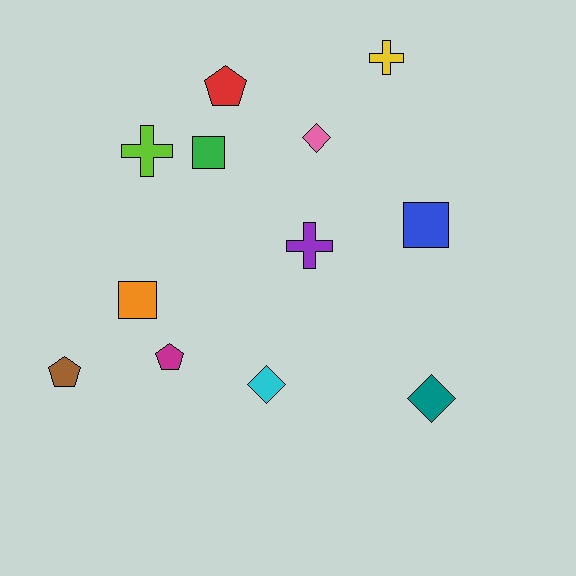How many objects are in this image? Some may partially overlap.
There are 12 objects.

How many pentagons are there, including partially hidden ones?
There are 3 pentagons.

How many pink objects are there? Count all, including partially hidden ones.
There is 1 pink object.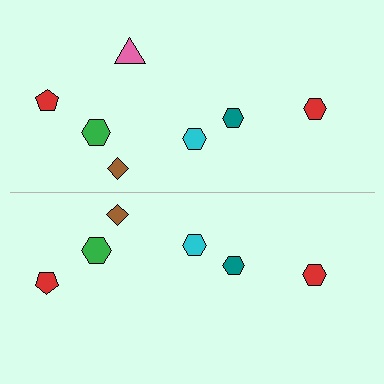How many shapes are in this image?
There are 13 shapes in this image.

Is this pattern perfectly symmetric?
No, the pattern is not perfectly symmetric. A pink triangle is missing from the bottom side.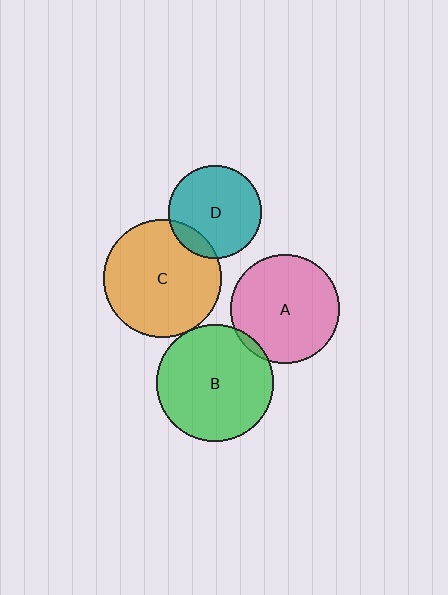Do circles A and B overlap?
Yes.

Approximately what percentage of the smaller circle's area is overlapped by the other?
Approximately 5%.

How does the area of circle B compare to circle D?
Approximately 1.6 times.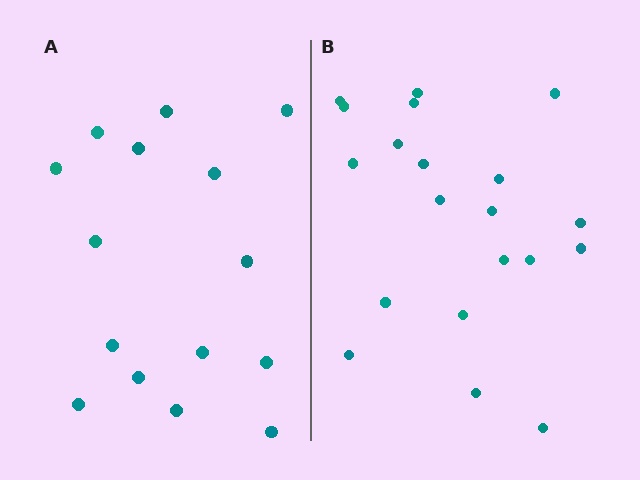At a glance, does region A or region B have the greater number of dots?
Region B (the right region) has more dots.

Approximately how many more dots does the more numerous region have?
Region B has about 5 more dots than region A.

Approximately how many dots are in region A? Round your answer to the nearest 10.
About 20 dots. (The exact count is 15, which rounds to 20.)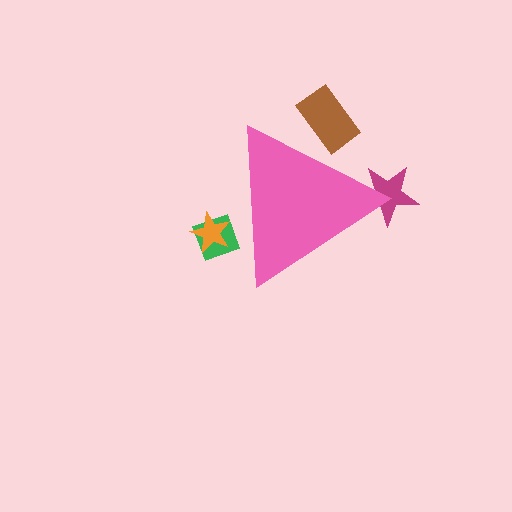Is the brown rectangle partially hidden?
Yes, the brown rectangle is partially hidden behind the pink triangle.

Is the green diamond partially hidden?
Yes, the green diamond is partially hidden behind the pink triangle.